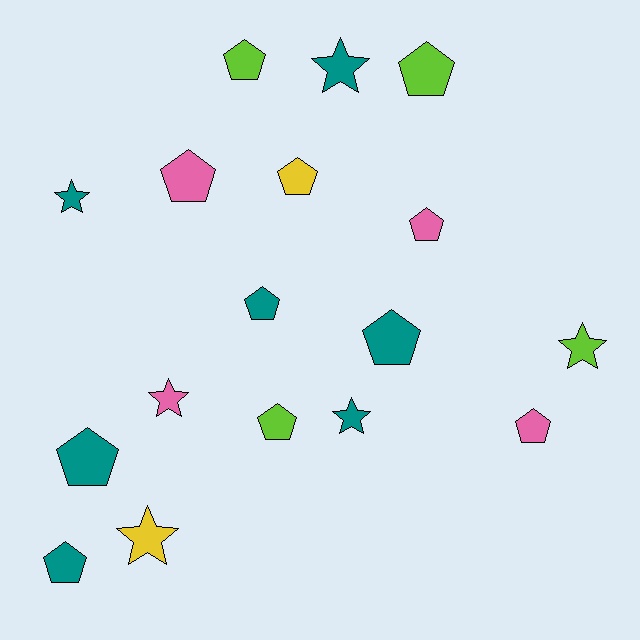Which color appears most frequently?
Teal, with 7 objects.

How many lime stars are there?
There is 1 lime star.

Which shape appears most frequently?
Pentagon, with 11 objects.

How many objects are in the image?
There are 17 objects.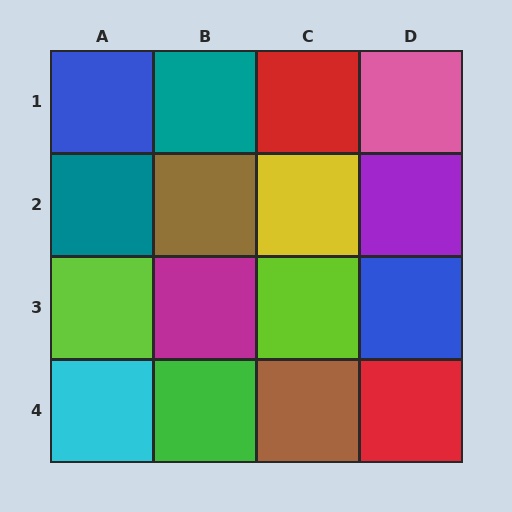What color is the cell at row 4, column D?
Red.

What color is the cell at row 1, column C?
Red.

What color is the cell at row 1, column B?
Teal.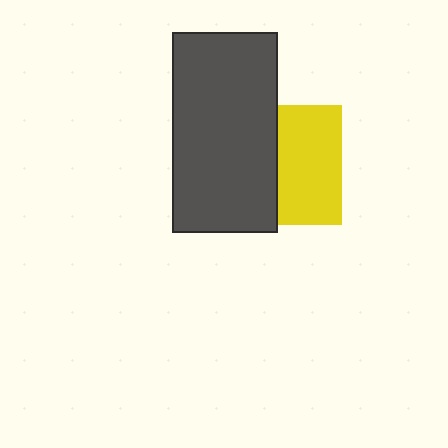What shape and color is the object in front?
The object in front is a dark gray rectangle.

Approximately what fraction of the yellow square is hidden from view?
Roughly 47% of the yellow square is hidden behind the dark gray rectangle.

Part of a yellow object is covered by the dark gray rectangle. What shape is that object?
It is a square.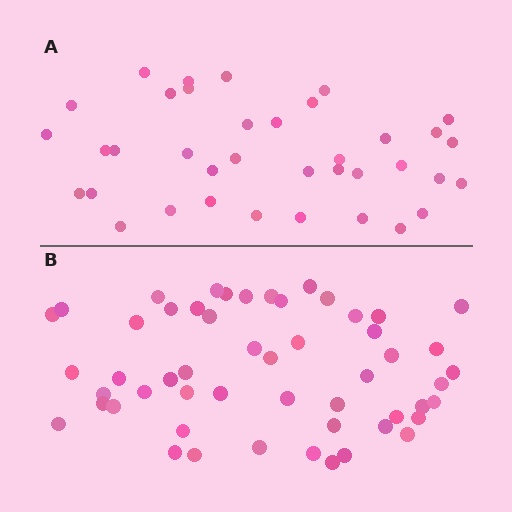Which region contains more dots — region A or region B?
Region B (the bottom region) has more dots.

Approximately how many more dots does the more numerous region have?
Region B has approximately 15 more dots than region A.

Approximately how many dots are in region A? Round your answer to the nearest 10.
About 40 dots. (The exact count is 37, which rounds to 40.)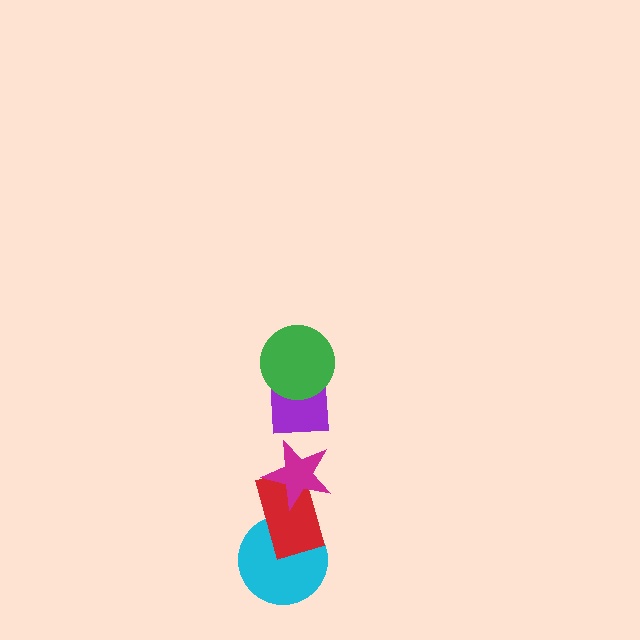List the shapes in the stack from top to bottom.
From top to bottom: the green circle, the purple square, the magenta star, the red rectangle, the cyan circle.